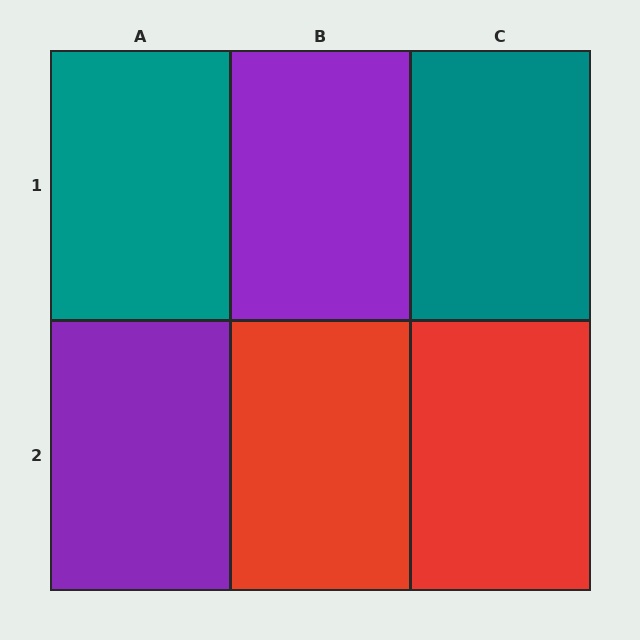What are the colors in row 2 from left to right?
Purple, red, red.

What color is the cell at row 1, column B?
Purple.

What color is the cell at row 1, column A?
Teal.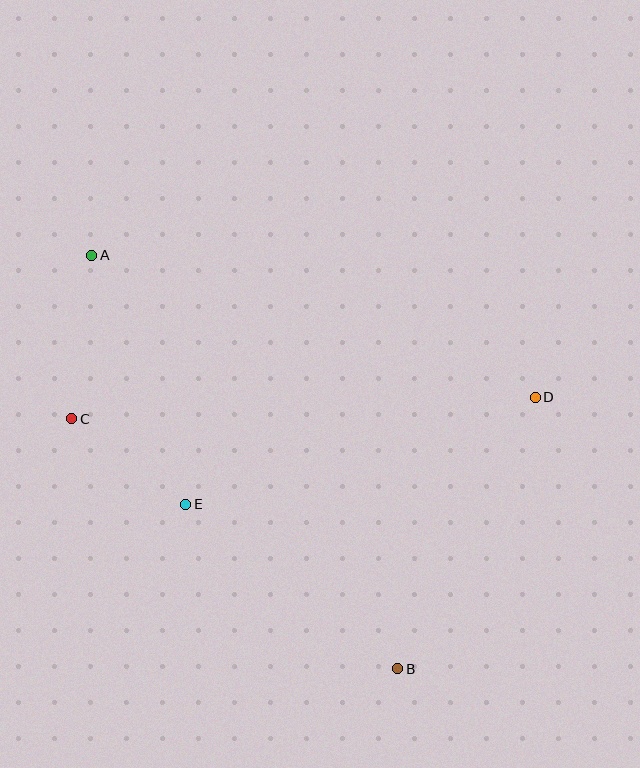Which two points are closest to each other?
Points C and E are closest to each other.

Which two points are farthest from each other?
Points A and B are farthest from each other.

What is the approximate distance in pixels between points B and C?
The distance between B and C is approximately 411 pixels.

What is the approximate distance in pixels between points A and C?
The distance between A and C is approximately 165 pixels.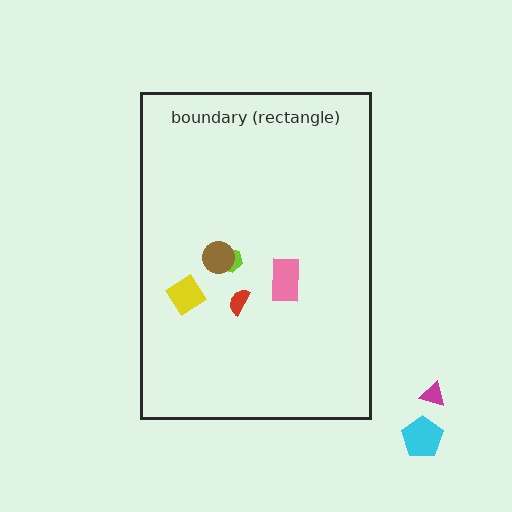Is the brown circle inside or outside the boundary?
Inside.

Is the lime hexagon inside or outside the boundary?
Inside.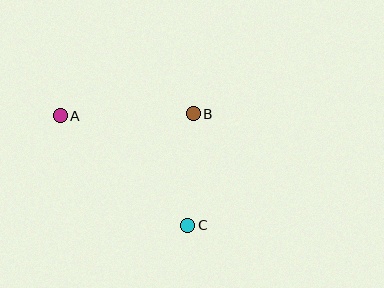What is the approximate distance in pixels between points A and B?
The distance between A and B is approximately 133 pixels.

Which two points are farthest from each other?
Points A and C are farthest from each other.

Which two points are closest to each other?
Points B and C are closest to each other.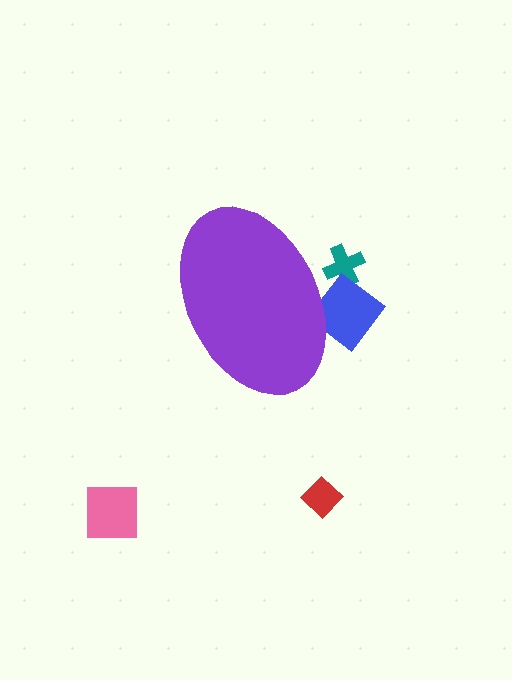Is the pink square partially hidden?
No, the pink square is fully visible.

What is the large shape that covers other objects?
A purple ellipse.